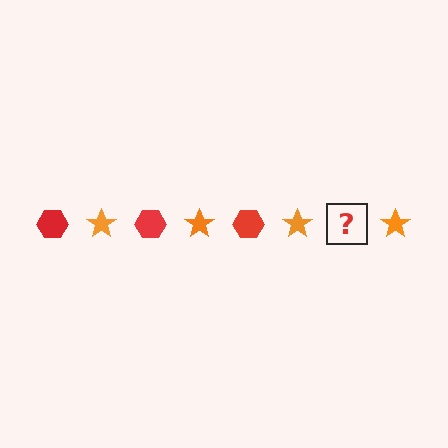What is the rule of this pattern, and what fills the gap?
The rule is that the pattern alternates between red hexagon and orange star. The gap should be filled with a red hexagon.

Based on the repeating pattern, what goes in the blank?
The blank should be a red hexagon.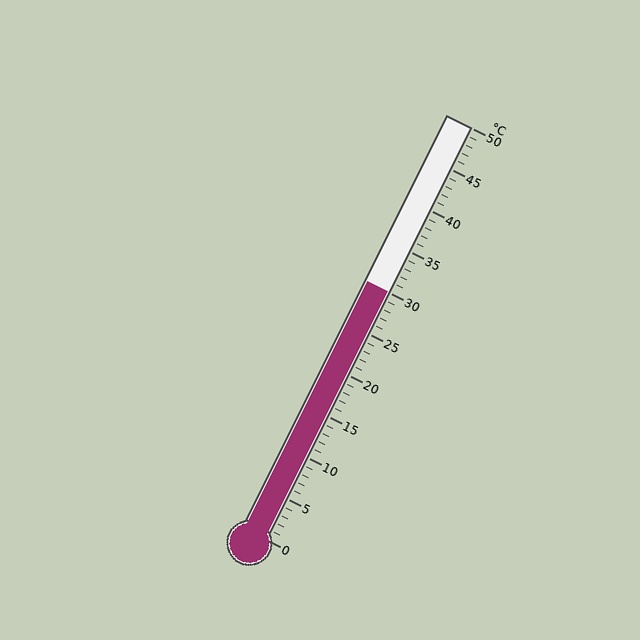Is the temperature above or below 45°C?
The temperature is below 45°C.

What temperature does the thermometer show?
The thermometer shows approximately 30°C.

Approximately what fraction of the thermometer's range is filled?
The thermometer is filled to approximately 60% of its range.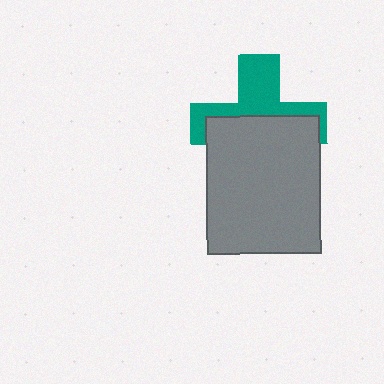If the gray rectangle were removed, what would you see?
You would see the complete teal cross.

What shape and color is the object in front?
The object in front is a gray rectangle.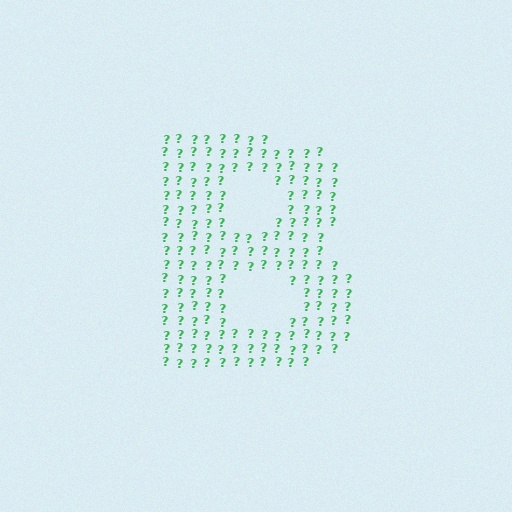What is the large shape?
The large shape is the letter B.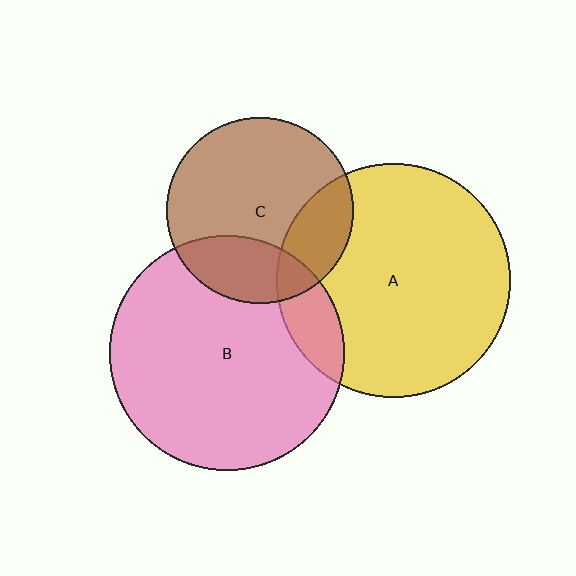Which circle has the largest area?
Circle B (pink).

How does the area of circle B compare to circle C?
Approximately 1.6 times.